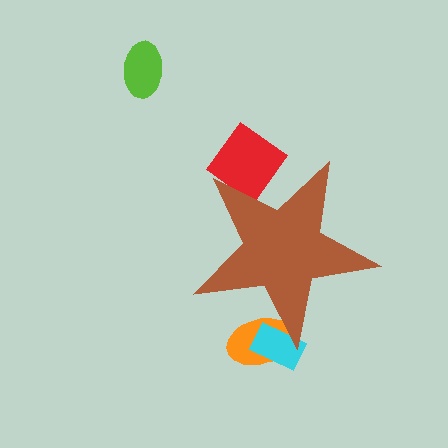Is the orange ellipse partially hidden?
Yes, the orange ellipse is partially hidden behind the brown star.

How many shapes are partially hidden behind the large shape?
3 shapes are partially hidden.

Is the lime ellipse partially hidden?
No, the lime ellipse is fully visible.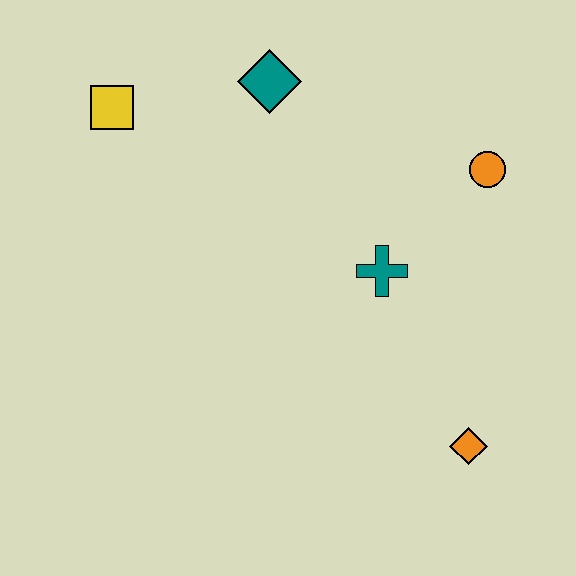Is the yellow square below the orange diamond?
No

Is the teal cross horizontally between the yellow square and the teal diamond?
No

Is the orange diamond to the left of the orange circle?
Yes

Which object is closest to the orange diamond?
The teal cross is closest to the orange diamond.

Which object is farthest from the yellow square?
The orange diamond is farthest from the yellow square.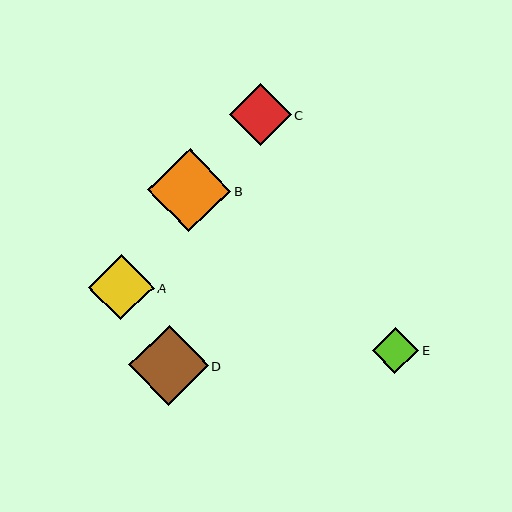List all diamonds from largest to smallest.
From largest to smallest: B, D, A, C, E.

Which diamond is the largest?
Diamond B is the largest with a size of approximately 83 pixels.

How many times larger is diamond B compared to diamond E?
Diamond B is approximately 1.8 times the size of diamond E.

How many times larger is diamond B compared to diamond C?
Diamond B is approximately 1.3 times the size of diamond C.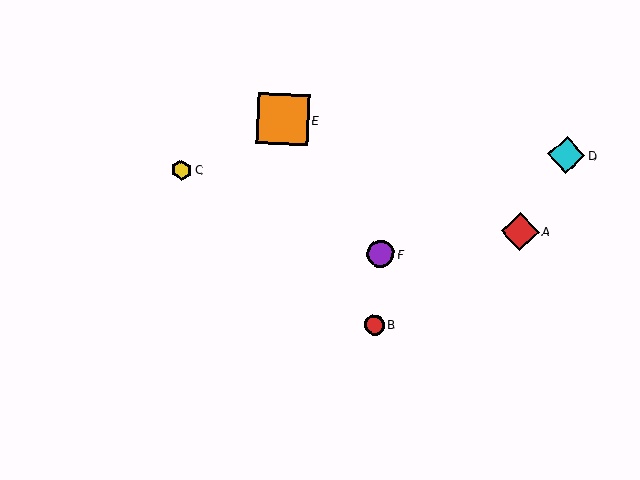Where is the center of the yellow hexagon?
The center of the yellow hexagon is at (181, 170).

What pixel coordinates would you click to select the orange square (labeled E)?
Click at (283, 119) to select the orange square E.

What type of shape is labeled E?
Shape E is an orange square.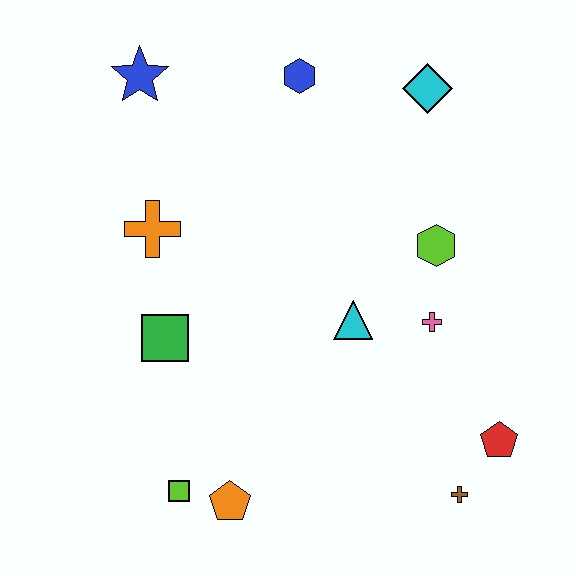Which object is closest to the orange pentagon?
The lime square is closest to the orange pentagon.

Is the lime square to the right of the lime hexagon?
No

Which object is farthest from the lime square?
The cyan diamond is farthest from the lime square.